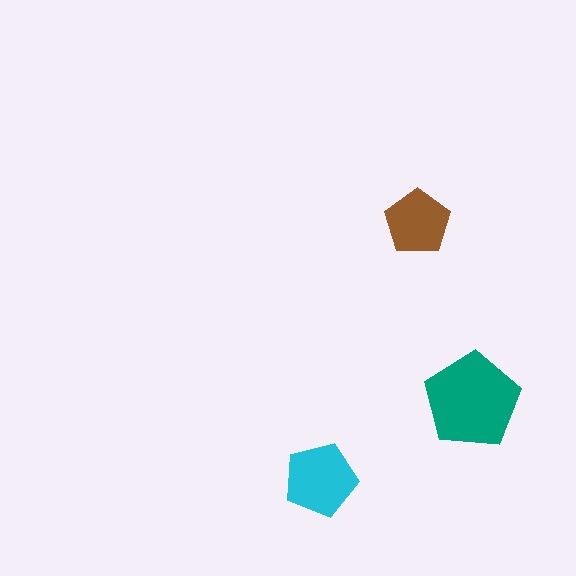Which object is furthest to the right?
The teal pentagon is rightmost.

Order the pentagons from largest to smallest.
the teal one, the cyan one, the brown one.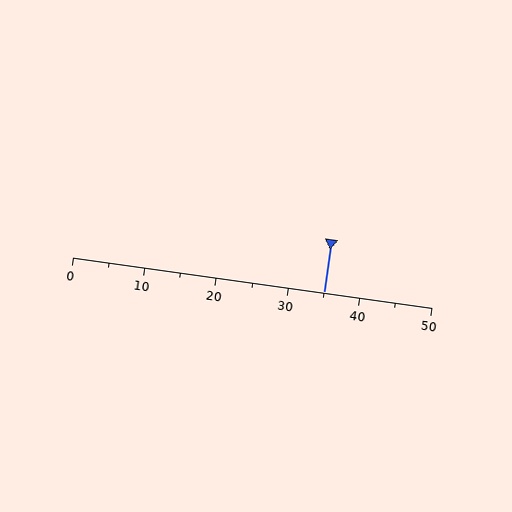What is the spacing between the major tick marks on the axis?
The major ticks are spaced 10 apart.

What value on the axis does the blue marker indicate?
The marker indicates approximately 35.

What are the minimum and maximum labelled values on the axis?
The axis runs from 0 to 50.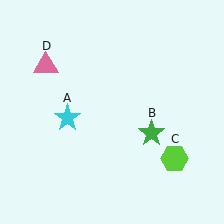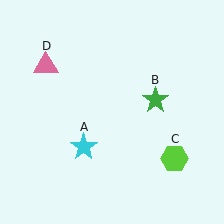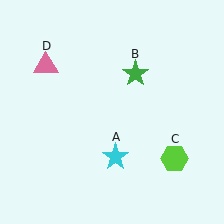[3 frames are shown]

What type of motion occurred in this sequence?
The cyan star (object A), green star (object B) rotated counterclockwise around the center of the scene.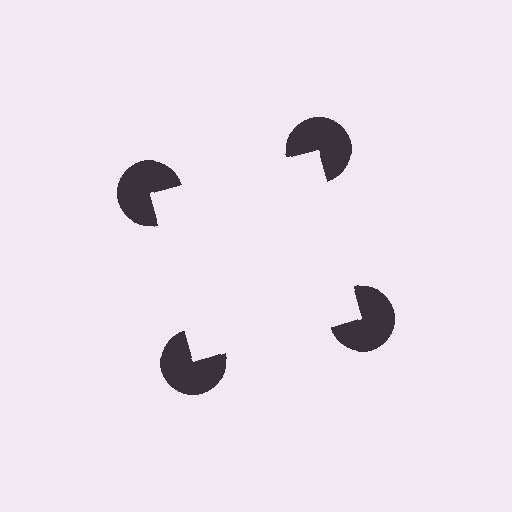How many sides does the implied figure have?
4 sides.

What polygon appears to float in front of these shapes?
An illusory square — its edges are inferred from the aligned wedge cuts in the pac-man discs, not physically drawn.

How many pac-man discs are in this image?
There are 4 — one at each vertex of the illusory square.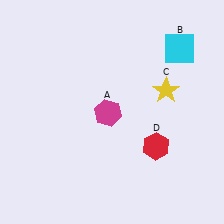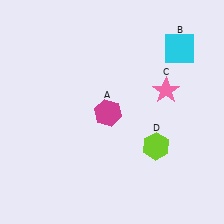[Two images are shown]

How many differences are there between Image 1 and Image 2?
There are 2 differences between the two images.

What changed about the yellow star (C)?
In Image 1, C is yellow. In Image 2, it changed to pink.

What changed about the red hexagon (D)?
In Image 1, D is red. In Image 2, it changed to lime.